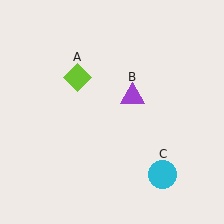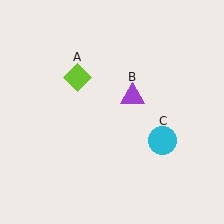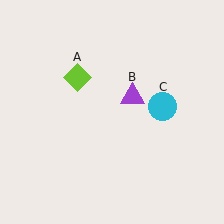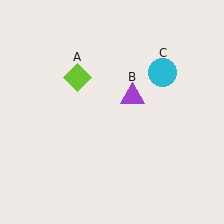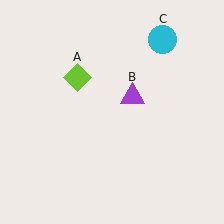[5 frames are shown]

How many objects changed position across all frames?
1 object changed position: cyan circle (object C).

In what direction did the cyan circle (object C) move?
The cyan circle (object C) moved up.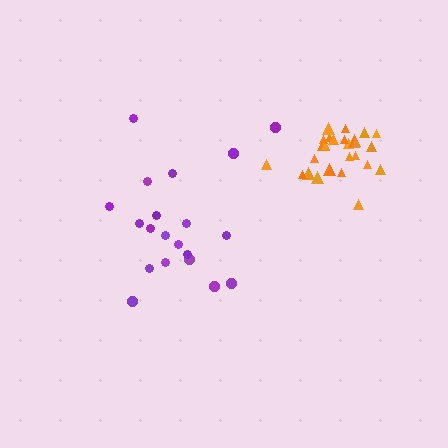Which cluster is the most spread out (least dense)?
Purple.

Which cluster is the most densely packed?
Orange.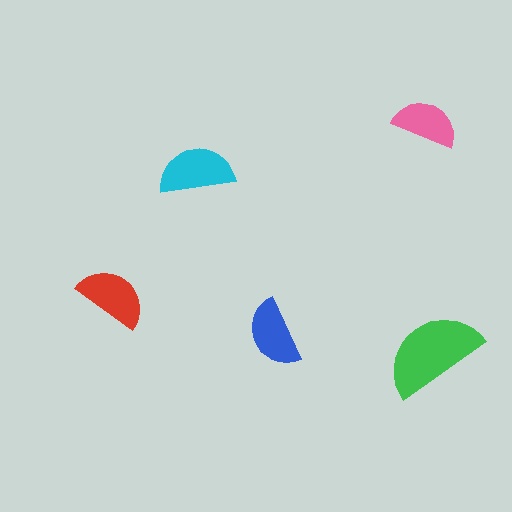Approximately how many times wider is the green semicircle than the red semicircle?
About 1.5 times wider.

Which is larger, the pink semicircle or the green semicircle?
The green one.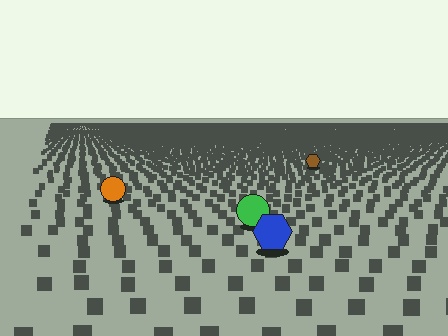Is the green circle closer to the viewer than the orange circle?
Yes. The green circle is closer — you can tell from the texture gradient: the ground texture is coarser near it.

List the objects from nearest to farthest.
From nearest to farthest: the blue hexagon, the green circle, the orange circle, the brown hexagon.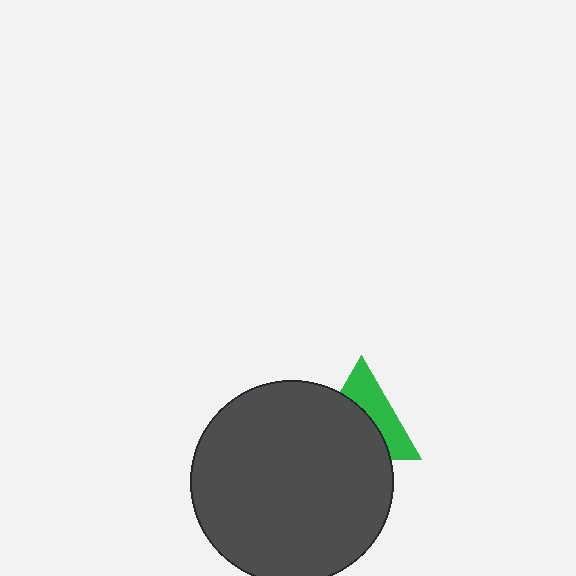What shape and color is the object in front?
The object in front is a dark gray circle.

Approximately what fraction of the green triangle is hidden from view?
Roughly 56% of the green triangle is hidden behind the dark gray circle.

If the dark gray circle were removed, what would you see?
You would see the complete green triangle.